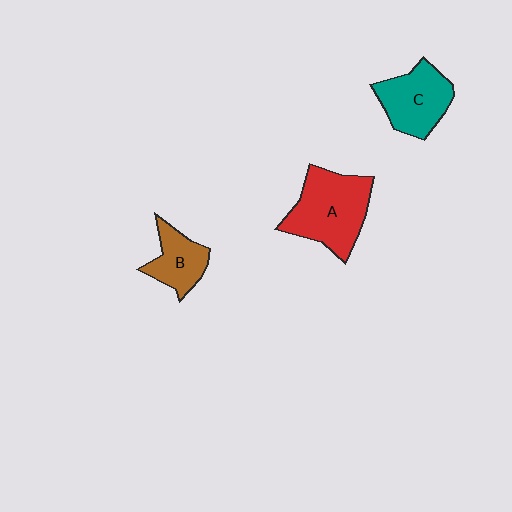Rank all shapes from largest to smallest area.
From largest to smallest: A (red), C (teal), B (brown).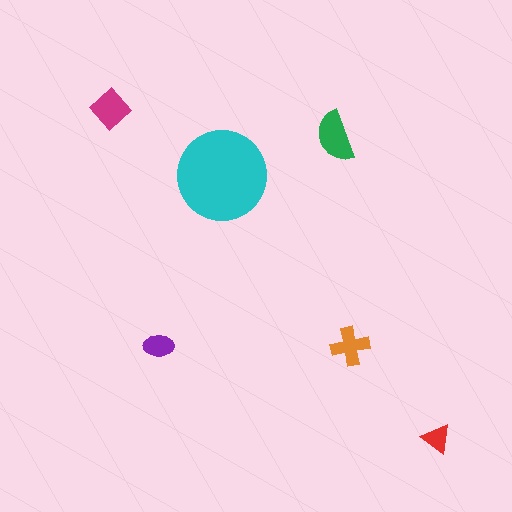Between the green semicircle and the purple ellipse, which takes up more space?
The green semicircle.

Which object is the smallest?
The red triangle.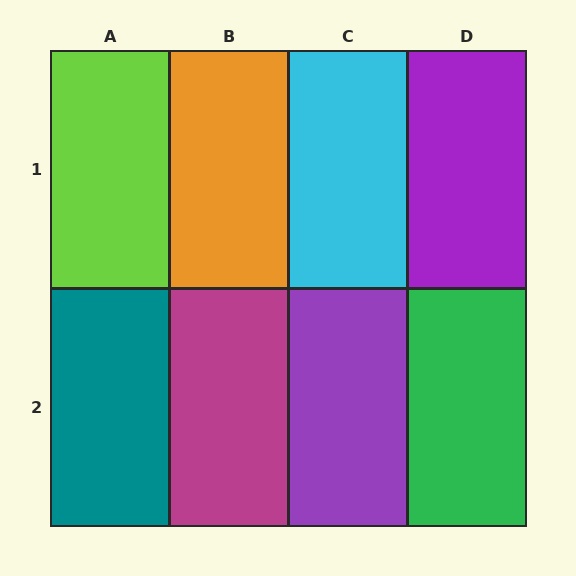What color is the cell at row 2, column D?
Green.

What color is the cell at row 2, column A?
Teal.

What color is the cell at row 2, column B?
Magenta.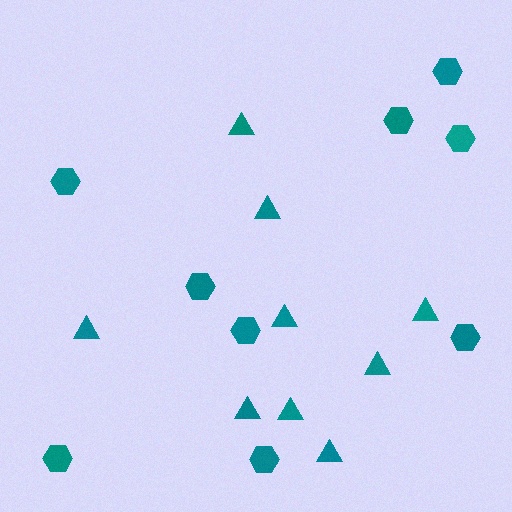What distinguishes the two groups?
There are 2 groups: one group of hexagons (9) and one group of triangles (9).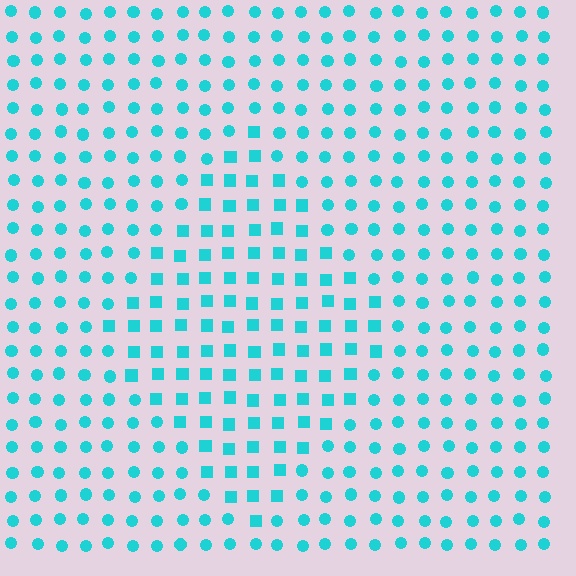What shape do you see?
I see a diamond.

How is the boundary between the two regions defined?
The boundary is defined by a change in element shape: squares inside vs. circles outside. All elements share the same color and spacing.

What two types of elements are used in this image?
The image uses squares inside the diamond region and circles outside it.